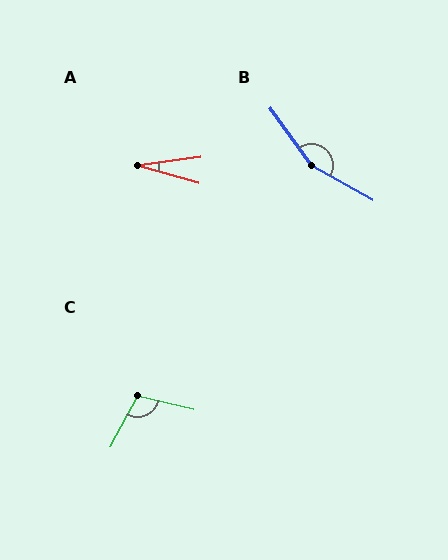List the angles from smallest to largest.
A (24°), C (105°), B (155°).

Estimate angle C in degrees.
Approximately 105 degrees.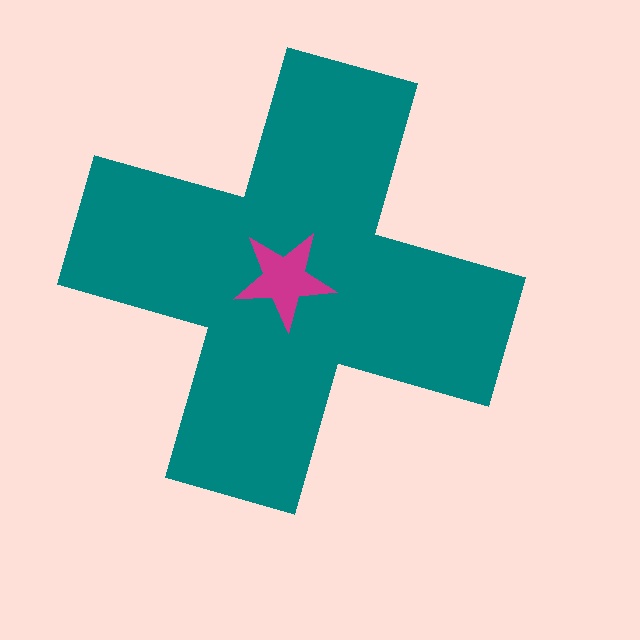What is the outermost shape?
The teal cross.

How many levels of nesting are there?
2.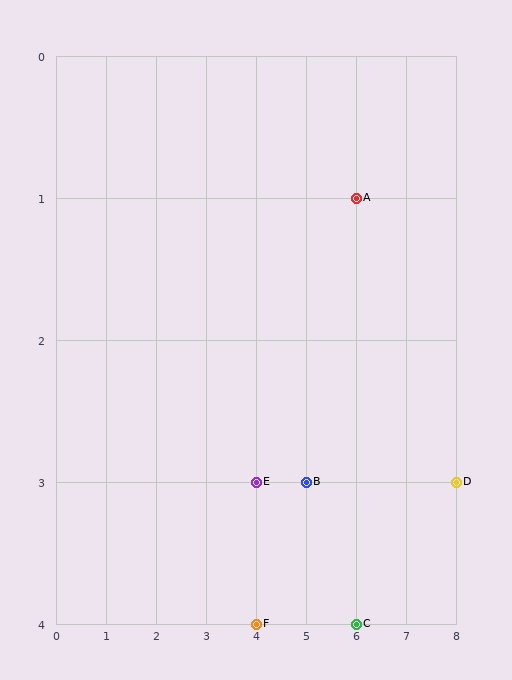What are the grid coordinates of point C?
Point C is at grid coordinates (6, 4).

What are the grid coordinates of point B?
Point B is at grid coordinates (5, 3).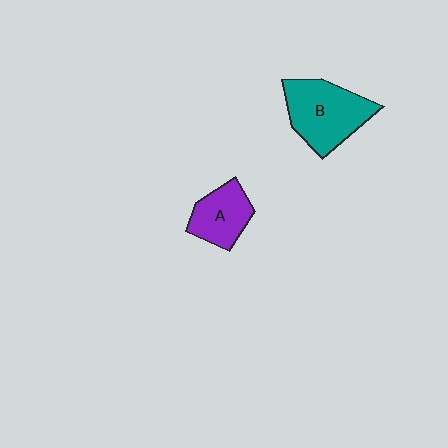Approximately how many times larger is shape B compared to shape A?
Approximately 1.6 times.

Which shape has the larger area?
Shape B (teal).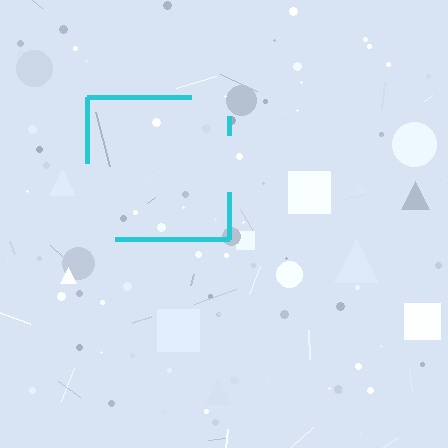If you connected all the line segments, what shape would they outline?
They would outline a square.